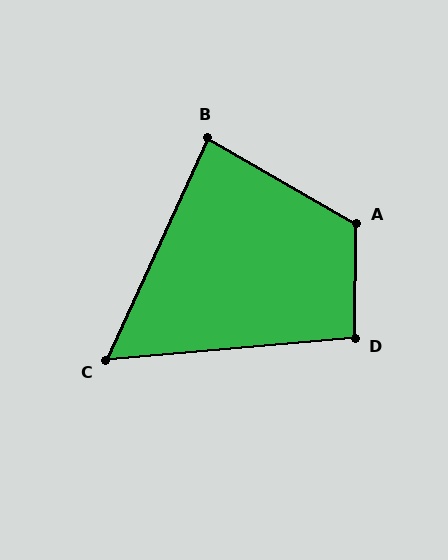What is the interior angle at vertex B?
Approximately 84 degrees (acute).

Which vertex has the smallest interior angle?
C, at approximately 60 degrees.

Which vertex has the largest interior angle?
A, at approximately 120 degrees.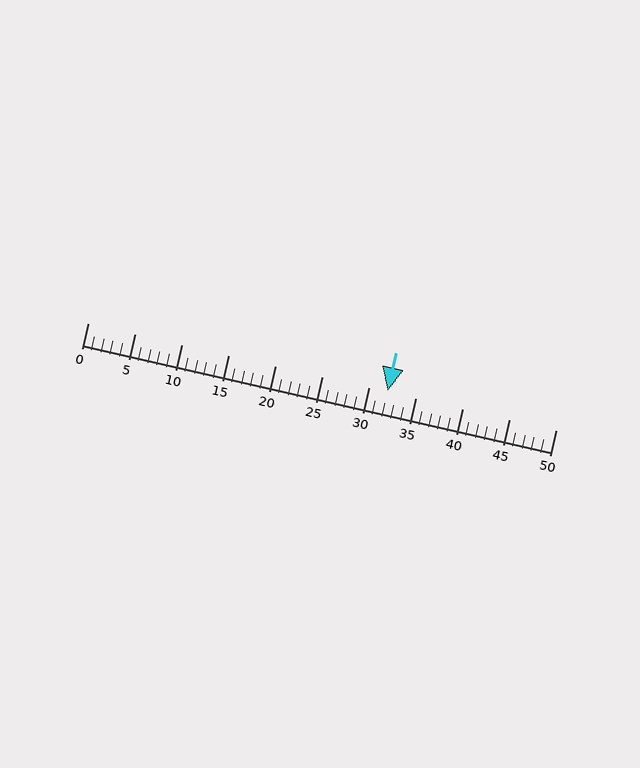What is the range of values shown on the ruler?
The ruler shows values from 0 to 50.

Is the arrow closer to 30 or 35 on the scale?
The arrow is closer to 30.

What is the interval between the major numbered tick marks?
The major tick marks are spaced 5 units apart.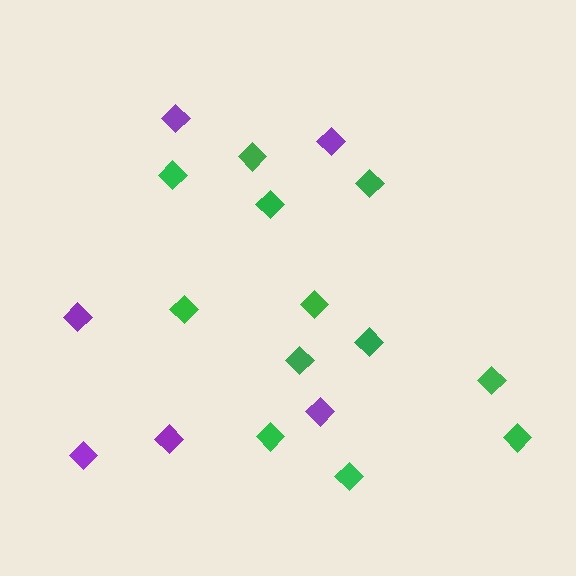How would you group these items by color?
There are 2 groups: one group of green diamonds (12) and one group of purple diamonds (6).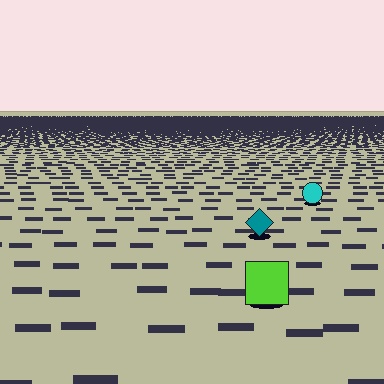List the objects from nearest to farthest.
From nearest to farthest: the lime square, the teal diamond, the cyan circle.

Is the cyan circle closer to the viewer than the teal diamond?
No. The teal diamond is closer — you can tell from the texture gradient: the ground texture is coarser near it.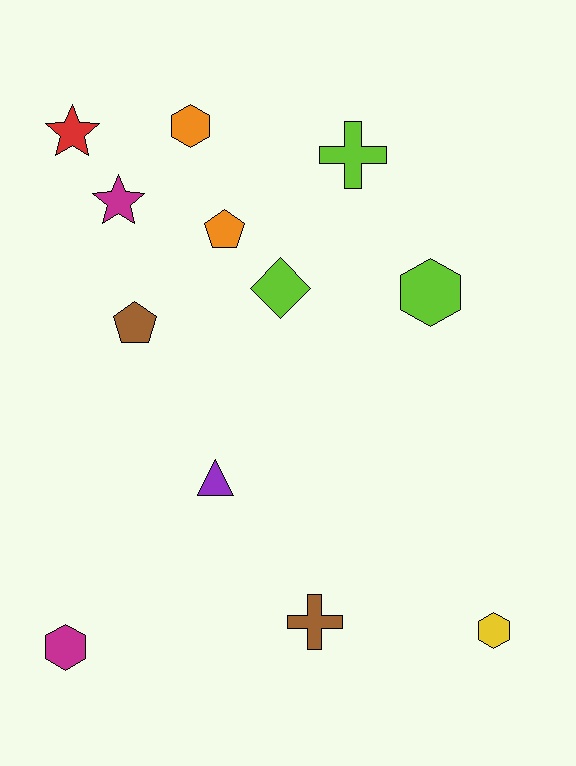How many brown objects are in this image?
There are 2 brown objects.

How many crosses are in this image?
There are 2 crosses.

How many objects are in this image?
There are 12 objects.